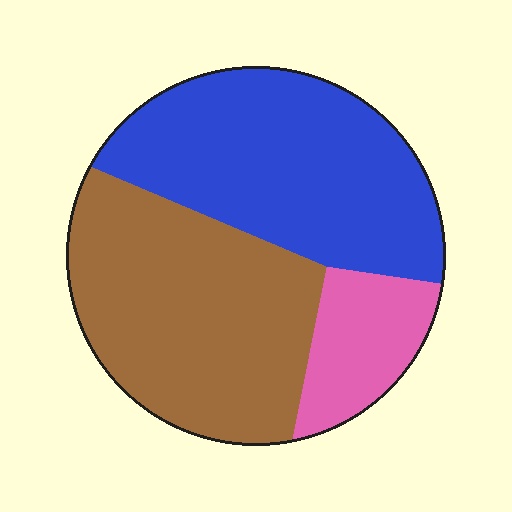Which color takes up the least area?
Pink, at roughly 15%.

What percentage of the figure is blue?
Blue takes up about two fifths (2/5) of the figure.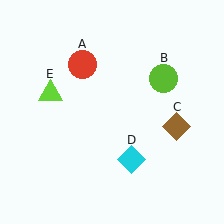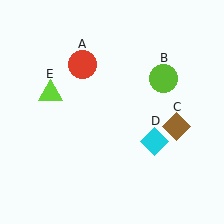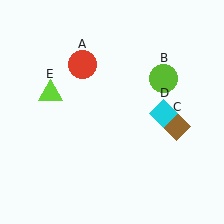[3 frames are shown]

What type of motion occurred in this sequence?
The cyan diamond (object D) rotated counterclockwise around the center of the scene.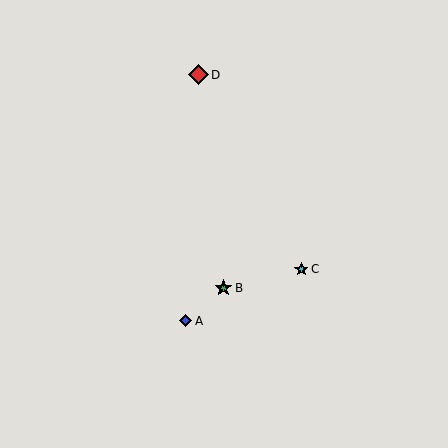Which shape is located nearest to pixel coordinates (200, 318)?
The blue diamond (labeled A) at (186, 321) is nearest to that location.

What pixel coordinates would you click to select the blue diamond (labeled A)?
Click at (186, 321) to select the blue diamond A.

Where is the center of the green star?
The center of the green star is at (223, 288).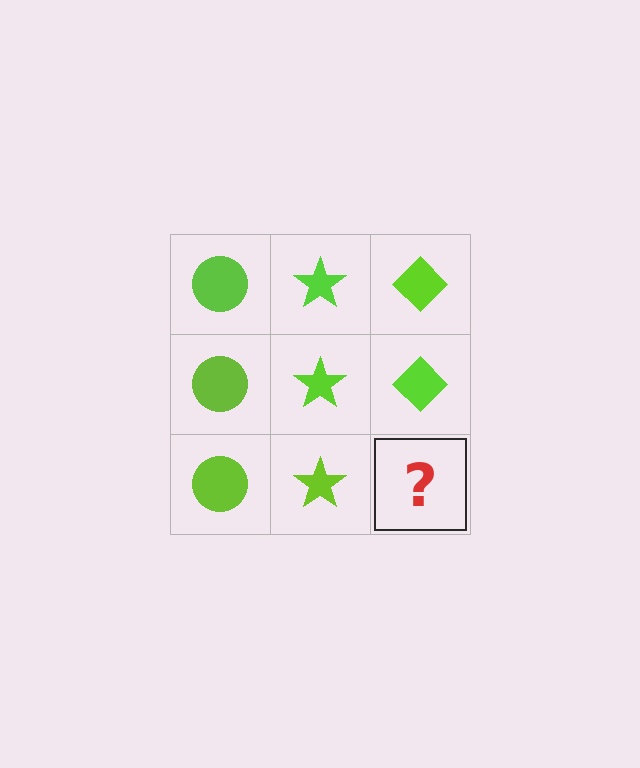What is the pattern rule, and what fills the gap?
The rule is that each column has a consistent shape. The gap should be filled with a lime diamond.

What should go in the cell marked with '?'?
The missing cell should contain a lime diamond.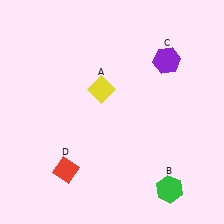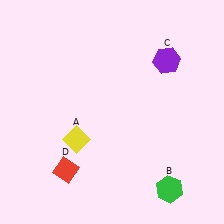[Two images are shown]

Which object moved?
The yellow diamond (A) moved down.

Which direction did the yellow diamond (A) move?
The yellow diamond (A) moved down.